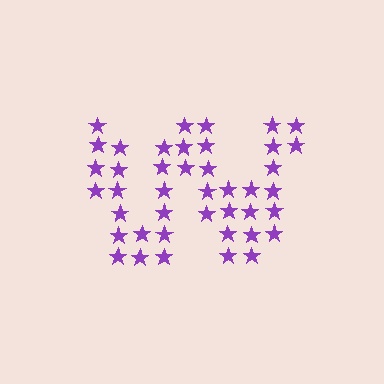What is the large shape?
The large shape is the letter W.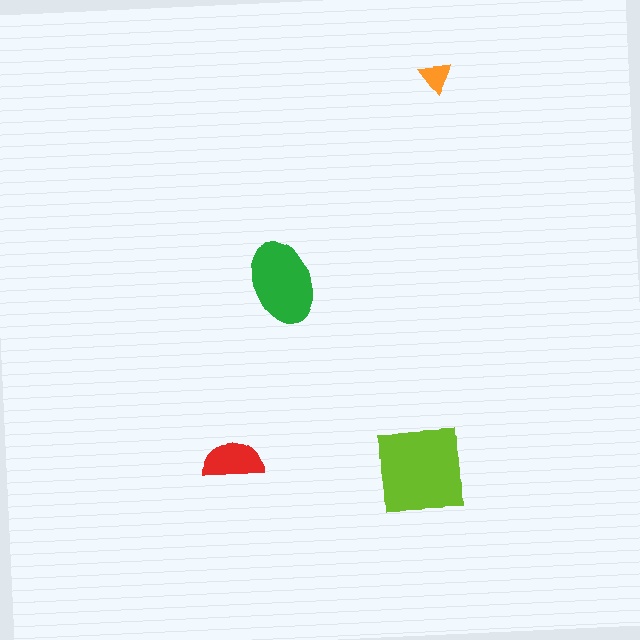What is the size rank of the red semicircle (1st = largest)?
3rd.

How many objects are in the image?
There are 4 objects in the image.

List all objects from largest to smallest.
The lime square, the green ellipse, the red semicircle, the orange triangle.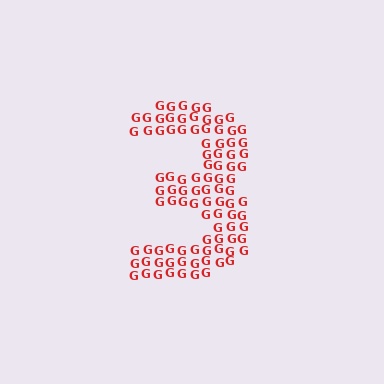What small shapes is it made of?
It is made of small letter G's.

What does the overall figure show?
The overall figure shows the digit 3.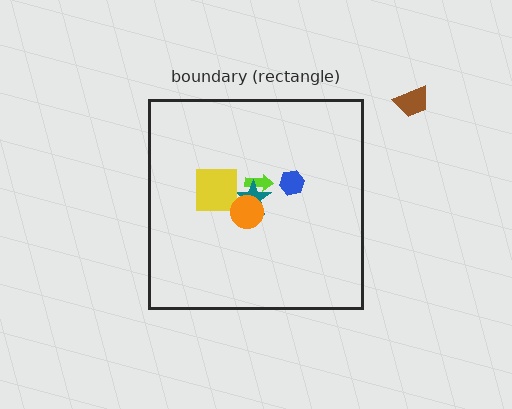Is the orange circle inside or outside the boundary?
Inside.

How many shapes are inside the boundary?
5 inside, 1 outside.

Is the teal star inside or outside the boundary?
Inside.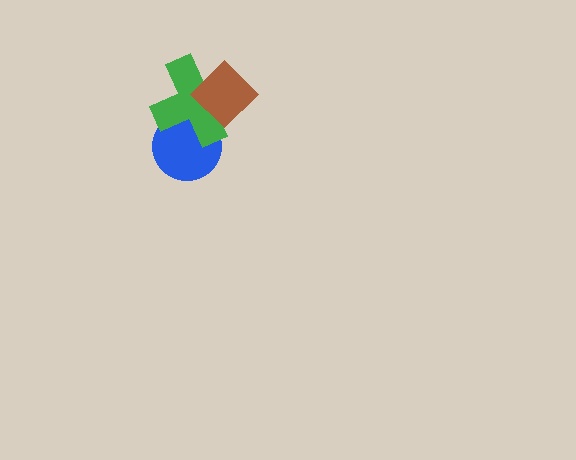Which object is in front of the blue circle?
The green cross is in front of the blue circle.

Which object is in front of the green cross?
The brown diamond is in front of the green cross.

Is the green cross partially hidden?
Yes, it is partially covered by another shape.